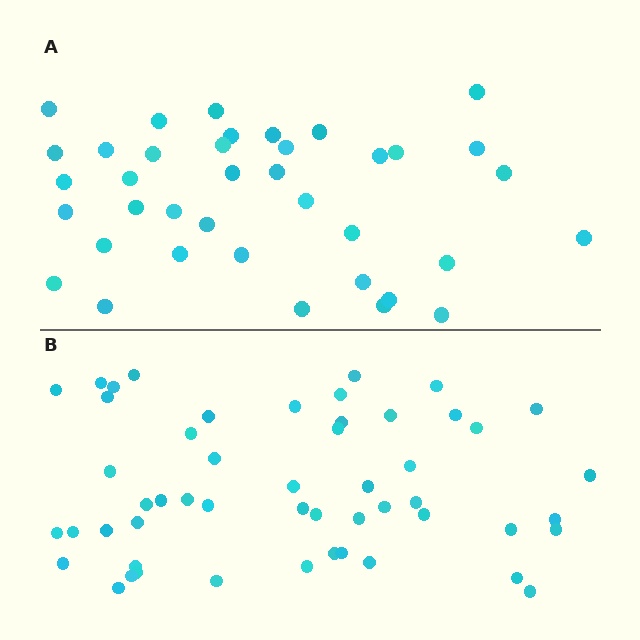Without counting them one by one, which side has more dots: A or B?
Region B (the bottom region) has more dots.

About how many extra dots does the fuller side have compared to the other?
Region B has approximately 15 more dots than region A.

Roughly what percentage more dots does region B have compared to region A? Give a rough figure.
About 35% more.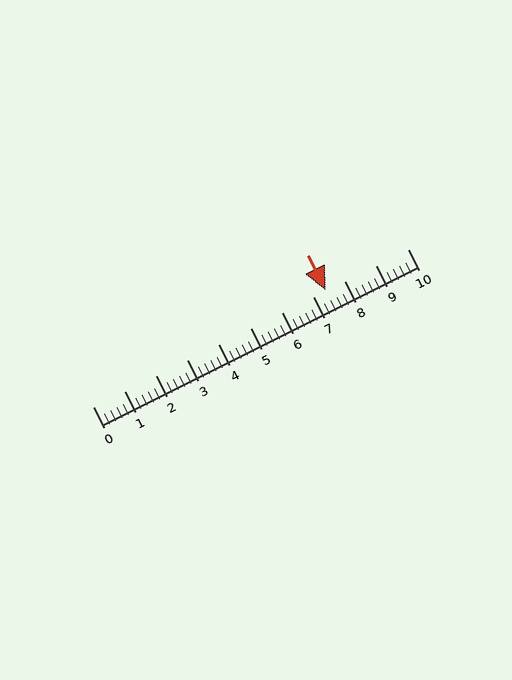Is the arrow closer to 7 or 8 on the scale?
The arrow is closer to 7.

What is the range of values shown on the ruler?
The ruler shows values from 0 to 10.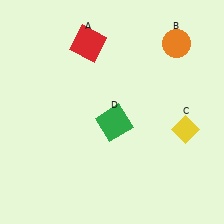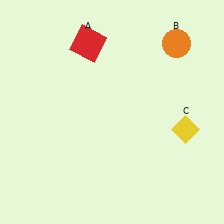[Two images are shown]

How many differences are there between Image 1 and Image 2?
There is 1 difference between the two images.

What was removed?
The green square (D) was removed in Image 2.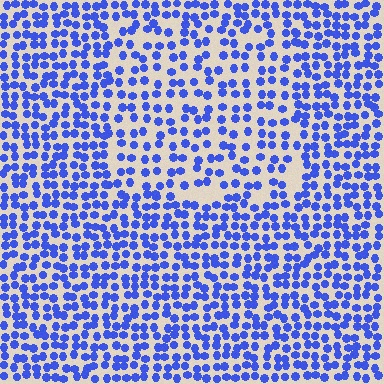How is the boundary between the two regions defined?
The boundary is defined by a change in element density (approximately 1.6x ratio). All elements are the same color, size, and shape.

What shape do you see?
I see a rectangle.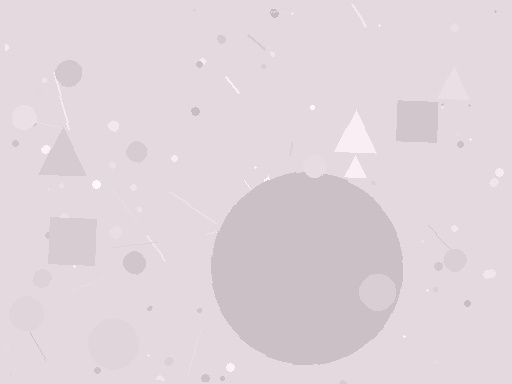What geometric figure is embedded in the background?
A circle is embedded in the background.